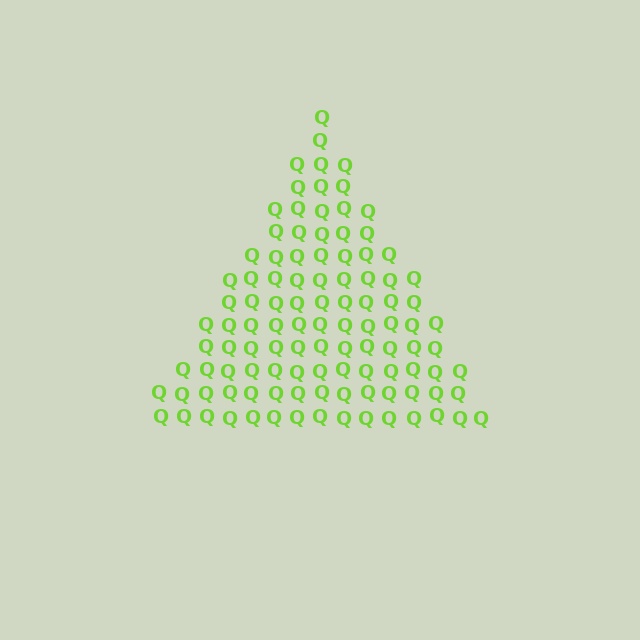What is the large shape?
The large shape is a triangle.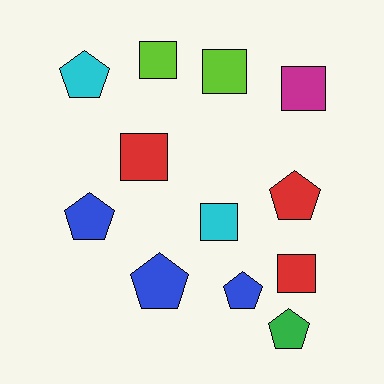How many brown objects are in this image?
There are no brown objects.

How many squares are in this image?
There are 6 squares.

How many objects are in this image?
There are 12 objects.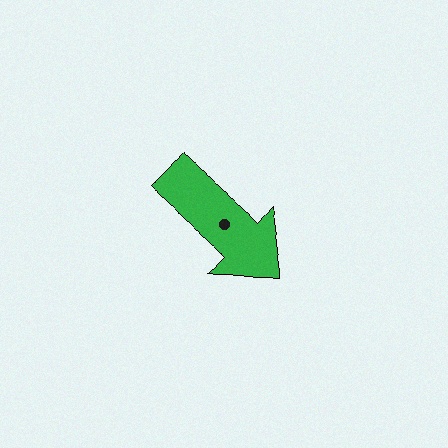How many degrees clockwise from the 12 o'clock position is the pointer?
Approximately 131 degrees.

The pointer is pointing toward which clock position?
Roughly 4 o'clock.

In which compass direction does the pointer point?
Southeast.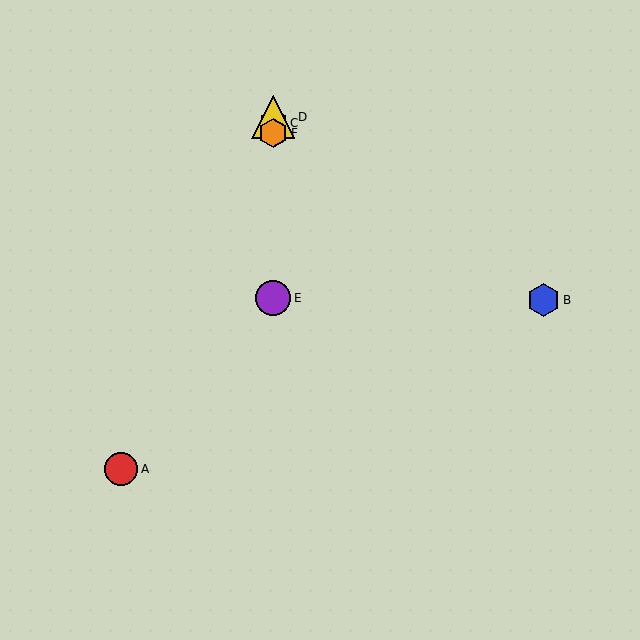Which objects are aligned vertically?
Objects C, D, E, F are aligned vertically.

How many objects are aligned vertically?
4 objects (C, D, E, F) are aligned vertically.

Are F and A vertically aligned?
No, F is at x≈273 and A is at x≈121.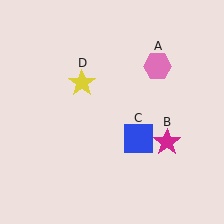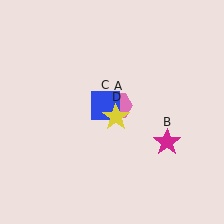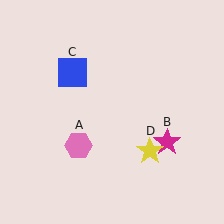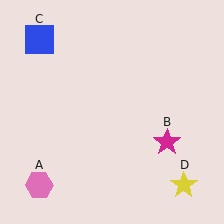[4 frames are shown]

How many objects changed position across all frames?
3 objects changed position: pink hexagon (object A), blue square (object C), yellow star (object D).